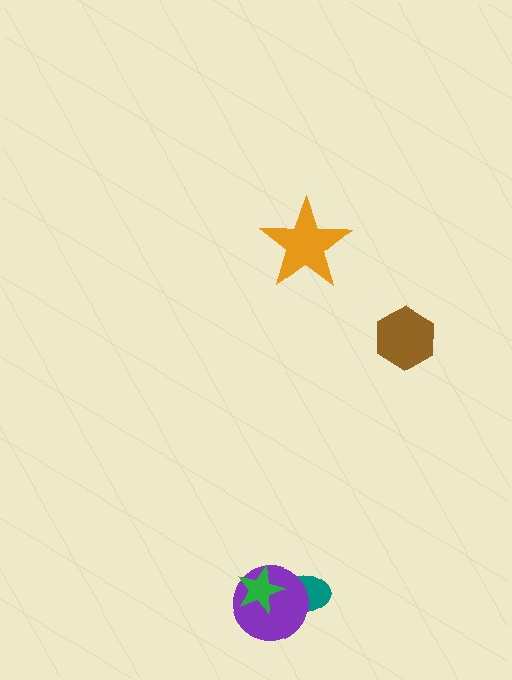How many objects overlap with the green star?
2 objects overlap with the green star.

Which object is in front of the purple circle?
The green star is in front of the purple circle.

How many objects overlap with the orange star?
0 objects overlap with the orange star.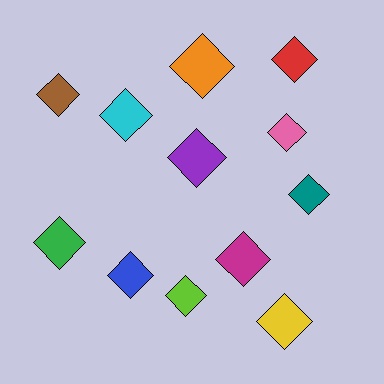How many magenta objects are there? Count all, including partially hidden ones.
There is 1 magenta object.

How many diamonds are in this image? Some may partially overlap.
There are 12 diamonds.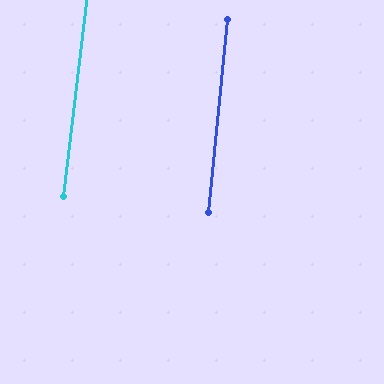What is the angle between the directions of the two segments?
Approximately 1 degree.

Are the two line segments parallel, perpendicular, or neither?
Parallel — their directions differ by only 1.3°.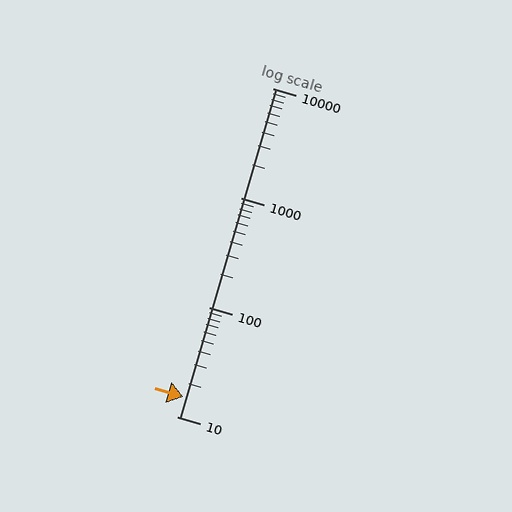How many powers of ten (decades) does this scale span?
The scale spans 3 decades, from 10 to 10000.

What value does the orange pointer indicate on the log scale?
The pointer indicates approximately 15.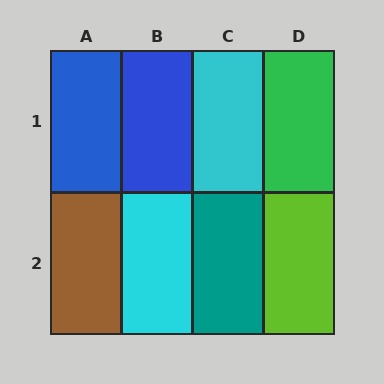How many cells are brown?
1 cell is brown.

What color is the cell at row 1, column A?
Blue.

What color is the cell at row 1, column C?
Cyan.